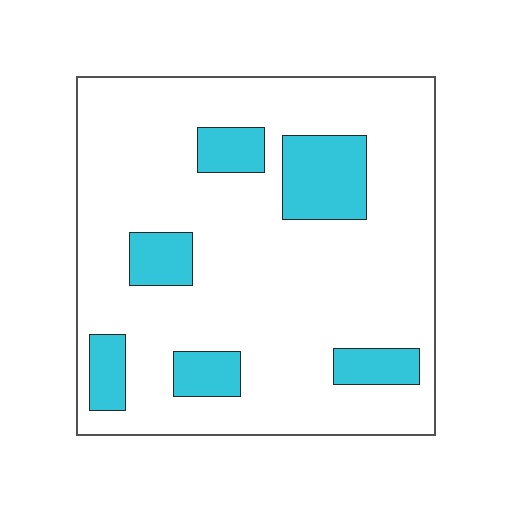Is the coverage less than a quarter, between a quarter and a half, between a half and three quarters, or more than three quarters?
Less than a quarter.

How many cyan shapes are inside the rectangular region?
6.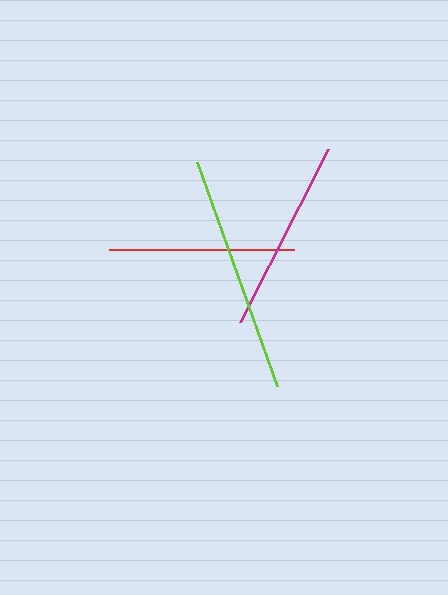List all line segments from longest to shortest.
From longest to shortest: lime, magenta, red.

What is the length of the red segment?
The red segment is approximately 185 pixels long.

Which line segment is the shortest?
The red line is the shortest at approximately 185 pixels.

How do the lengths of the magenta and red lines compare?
The magenta and red lines are approximately the same length.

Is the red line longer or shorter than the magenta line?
The magenta line is longer than the red line.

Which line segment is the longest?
The lime line is the longest at approximately 237 pixels.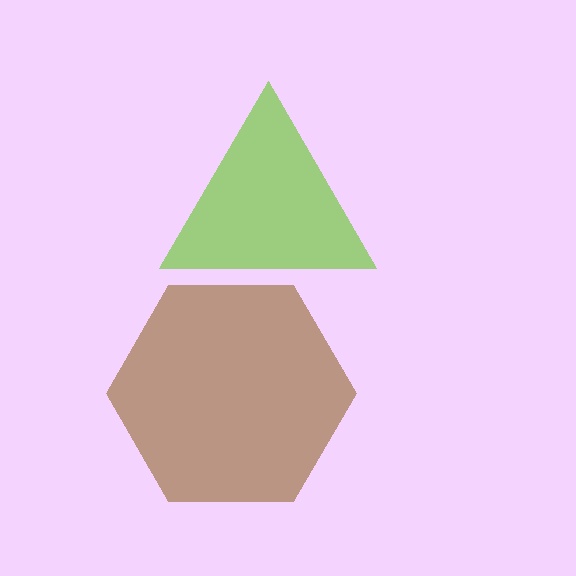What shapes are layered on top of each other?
The layered shapes are: a lime triangle, a brown hexagon.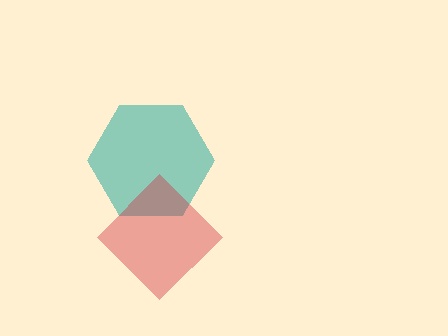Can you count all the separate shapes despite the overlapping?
Yes, there are 2 separate shapes.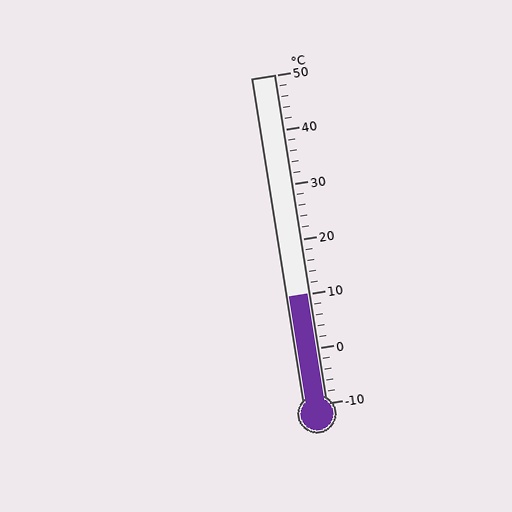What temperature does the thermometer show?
The thermometer shows approximately 10°C.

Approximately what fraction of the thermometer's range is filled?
The thermometer is filled to approximately 35% of its range.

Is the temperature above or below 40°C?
The temperature is below 40°C.